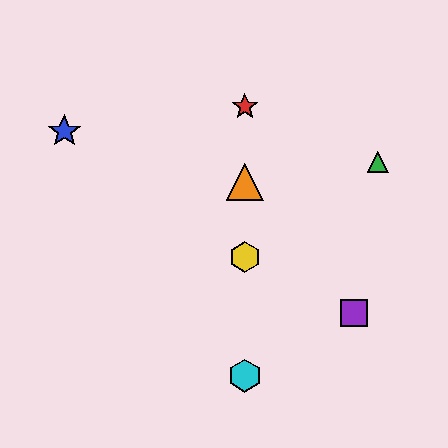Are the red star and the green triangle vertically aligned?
No, the red star is at x≈245 and the green triangle is at x≈378.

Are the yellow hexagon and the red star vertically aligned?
Yes, both are at x≈245.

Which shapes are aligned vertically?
The red star, the yellow hexagon, the orange triangle, the cyan hexagon are aligned vertically.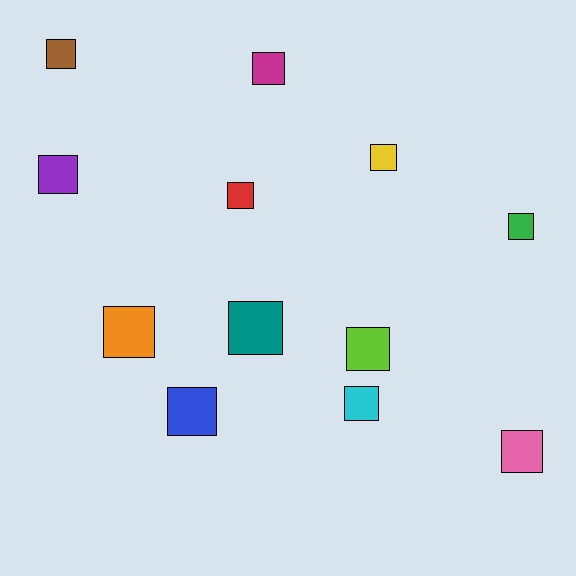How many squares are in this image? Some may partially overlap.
There are 12 squares.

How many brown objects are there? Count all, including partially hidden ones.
There is 1 brown object.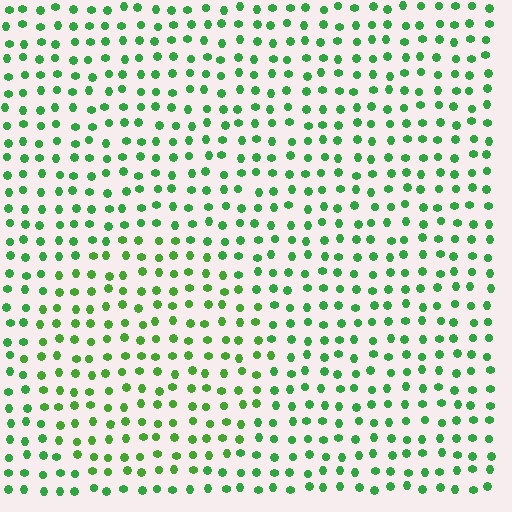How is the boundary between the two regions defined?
The boundary is defined purely by a slight shift in hue (about 20 degrees). Spacing, size, and orientation are identical on both sides.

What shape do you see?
I see a circle.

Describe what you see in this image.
The image is filled with small green elements in a uniform arrangement. A circle-shaped region is visible where the elements are tinted to a slightly different hue, forming a subtle color boundary.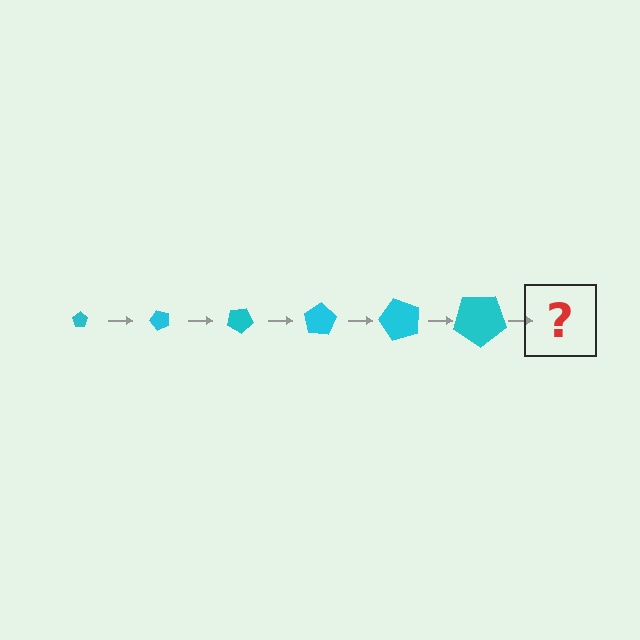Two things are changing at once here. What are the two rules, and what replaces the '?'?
The two rules are that the pentagon grows larger each step and it rotates 50 degrees each step. The '?' should be a pentagon, larger than the previous one and rotated 300 degrees from the start.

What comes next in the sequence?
The next element should be a pentagon, larger than the previous one and rotated 300 degrees from the start.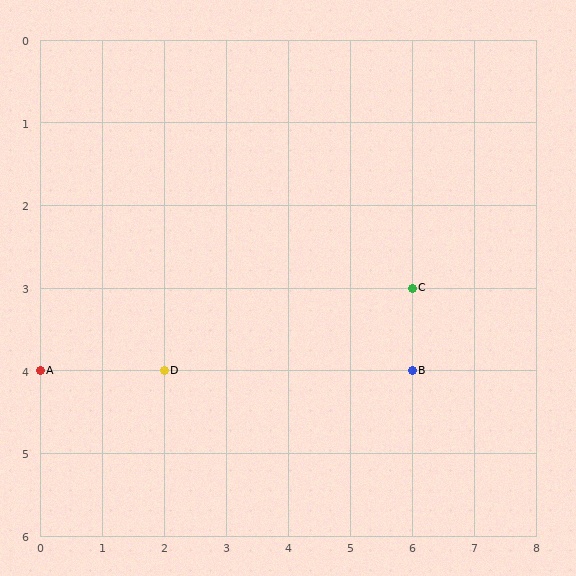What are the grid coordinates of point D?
Point D is at grid coordinates (2, 4).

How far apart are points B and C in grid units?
Points B and C are 1 row apart.